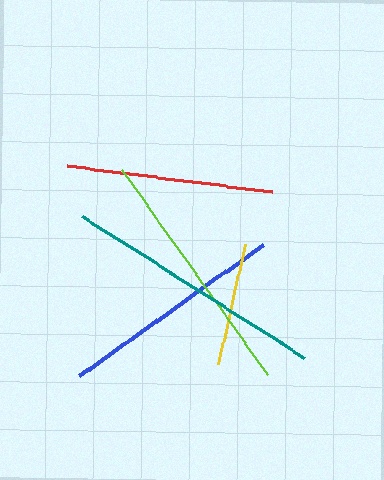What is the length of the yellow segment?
The yellow segment is approximately 124 pixels long.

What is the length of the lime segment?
The lime segment is approximately 252 pixels long.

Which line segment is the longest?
The teal line is the longest at approximately 263 pixels.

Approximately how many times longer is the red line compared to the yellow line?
The red line is approximately 1.7 times the length of the yellow line.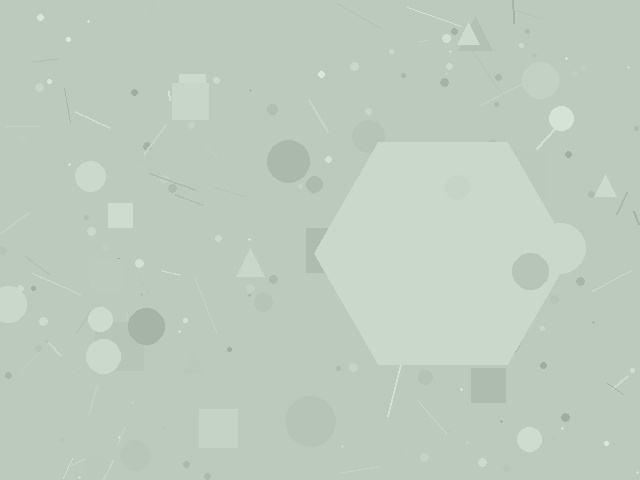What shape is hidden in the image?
A hexagon is hidden in the image.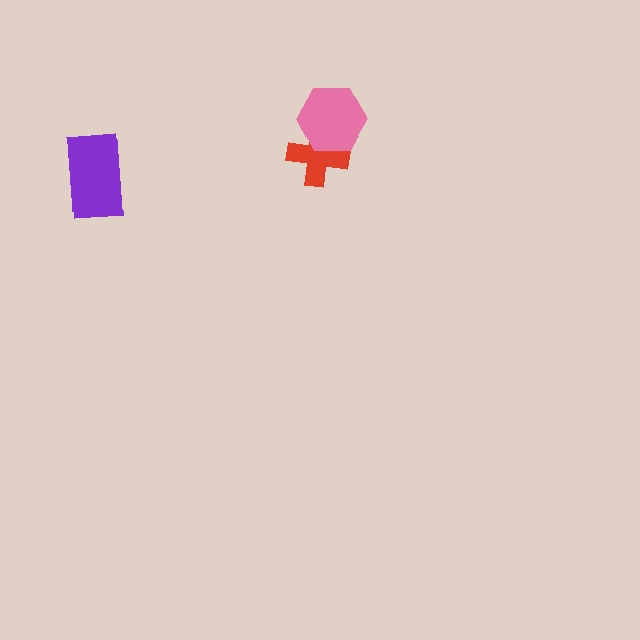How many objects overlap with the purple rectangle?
0 objects overlap with the purple rectangle.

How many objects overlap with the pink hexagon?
1 object overlaps with the pink hexagon.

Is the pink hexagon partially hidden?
No, no other shape covers it.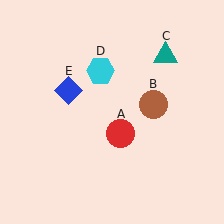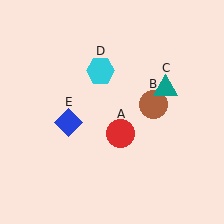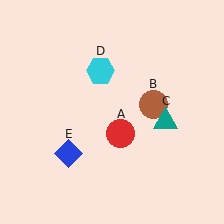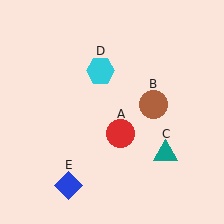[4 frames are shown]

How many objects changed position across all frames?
2 objects changed position: teal triangle (object C), blue diamond (object E).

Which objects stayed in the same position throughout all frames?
Red circle (object A) and brown circle (object B) and cyan hexagon (object D) remained stationary.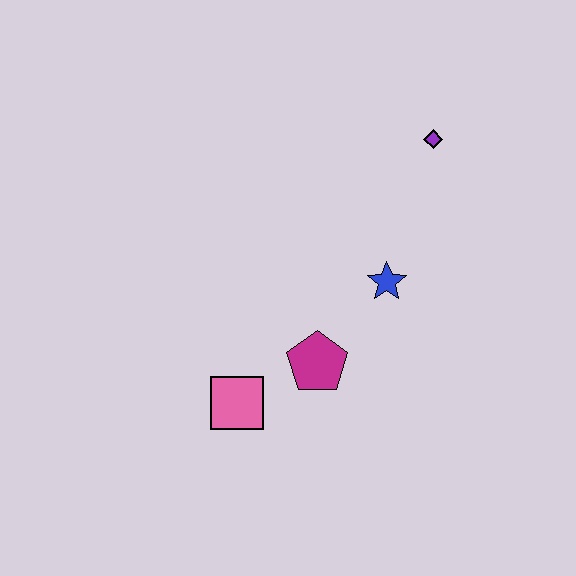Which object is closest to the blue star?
The magenta pentagon is closest to the blue star.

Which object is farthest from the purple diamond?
The pink square is farthest from the purple diamond.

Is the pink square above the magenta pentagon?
No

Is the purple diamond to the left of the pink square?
No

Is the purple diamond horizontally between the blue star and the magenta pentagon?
No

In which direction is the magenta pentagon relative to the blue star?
The magenta pentagon is below the blue star.